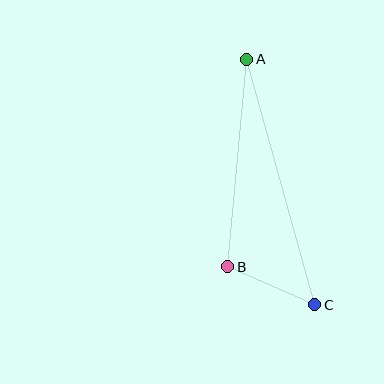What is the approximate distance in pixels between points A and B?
The distance between A and B is approximately 208 pixels.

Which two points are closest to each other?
Points B and C are closest to each other.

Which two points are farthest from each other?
Points A and C are farthest from each other.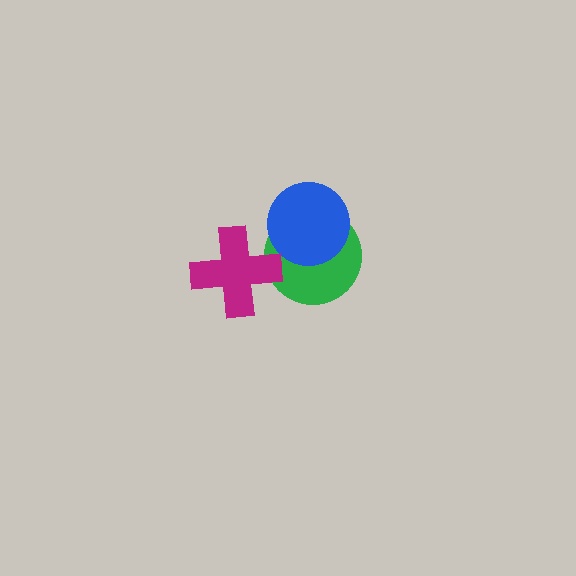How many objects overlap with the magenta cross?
1 object overlaps with the magenta cross.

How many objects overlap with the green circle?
2 objects overlap with the green circle.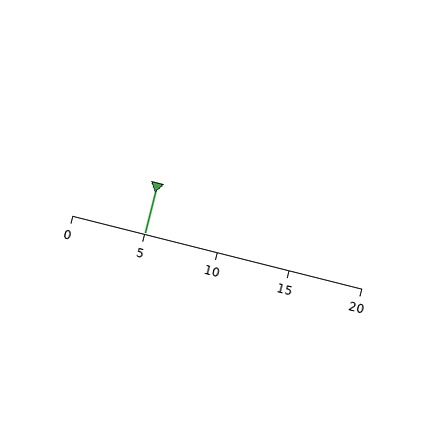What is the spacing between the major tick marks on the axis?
The major ticks are spaced 5 apart.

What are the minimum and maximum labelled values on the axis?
The axis runs from 0 to 20.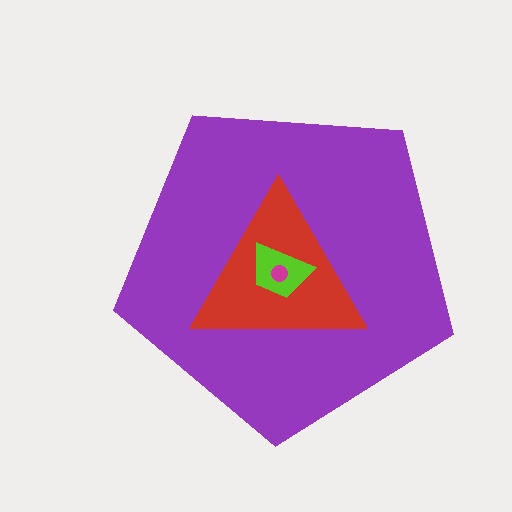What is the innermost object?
The magenta circle.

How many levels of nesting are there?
4.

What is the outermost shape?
The purple pentagon.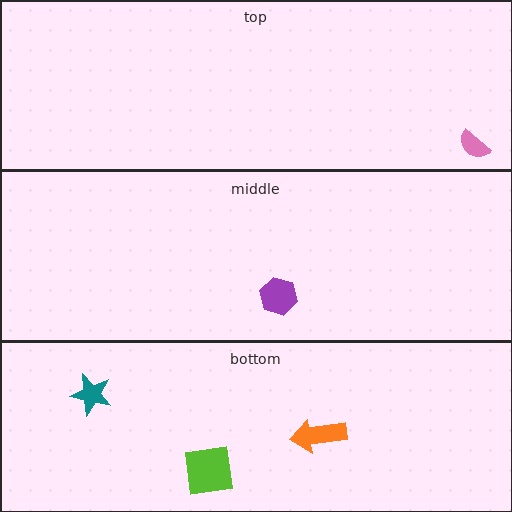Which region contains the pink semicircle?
The top region.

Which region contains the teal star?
The bottom region.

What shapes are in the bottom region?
The lime square, the teal star, the orange arrow.